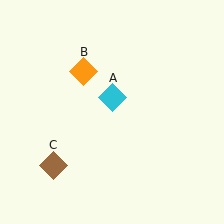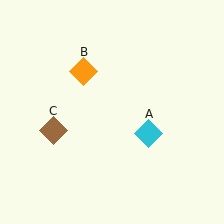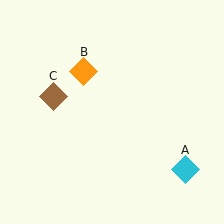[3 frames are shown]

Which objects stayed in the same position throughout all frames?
Orange diamond (object B) remained stationary.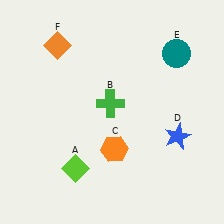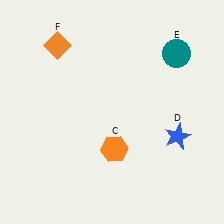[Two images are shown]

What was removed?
The green cross (B), the lime diamond (A) were removed in Image 2.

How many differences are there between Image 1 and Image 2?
There are 2 differences between the two images.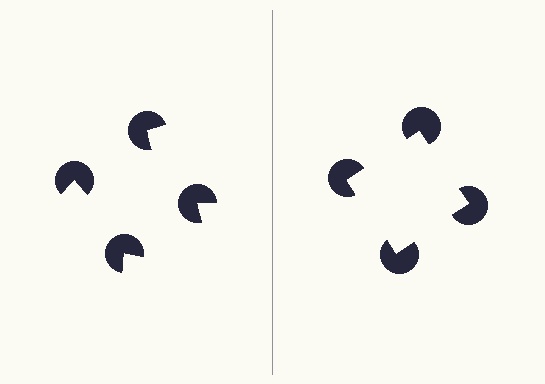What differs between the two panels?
The pac-man discs are positioned identically on both sides; only the wedge orientations differ. On the right they align to a square; on the left they are misaligned.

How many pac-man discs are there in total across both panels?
8 — 4 on each side.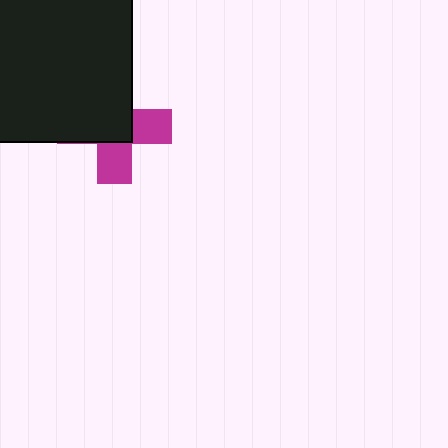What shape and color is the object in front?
The object in front is a black square.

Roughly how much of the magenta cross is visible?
A small part of it is visible (roughly 40%).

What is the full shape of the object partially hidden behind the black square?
The partially hidden object is a magenta cross.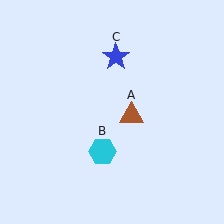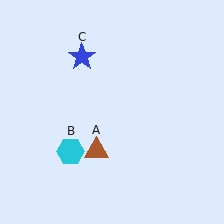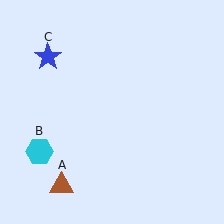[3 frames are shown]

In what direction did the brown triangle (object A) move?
The brown triangle (object A) moved down and to the left.